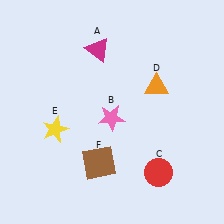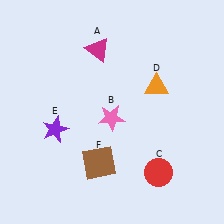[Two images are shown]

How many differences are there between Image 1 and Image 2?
There is 1 difference between the two images.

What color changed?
The star (E) changed from yellow in Image 1 to purple in Image 2.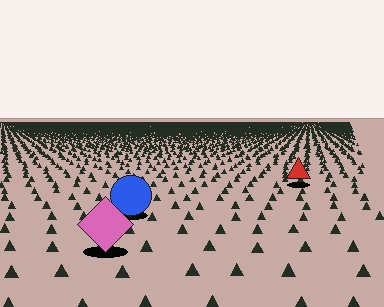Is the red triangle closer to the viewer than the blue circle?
No. The blue circle is closer — you can tell from the texture gradient: the ground texture is coarser near it.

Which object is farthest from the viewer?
The red triangle is farthest from the viewer. It appears smaller and the ground texture around it is denser.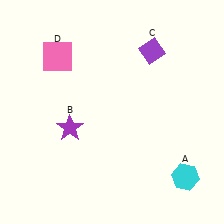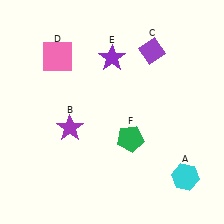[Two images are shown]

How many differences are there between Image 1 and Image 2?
There are 2 differences between the two images.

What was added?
A purple star (E), a green pentagon (F) were added in Image 2.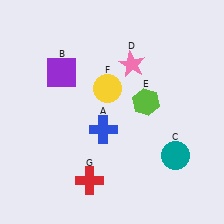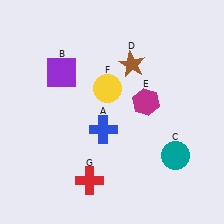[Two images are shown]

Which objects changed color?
D changed from pink to brown. E changed from lime to magenta.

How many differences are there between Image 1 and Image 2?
There are 2 differences between the two images.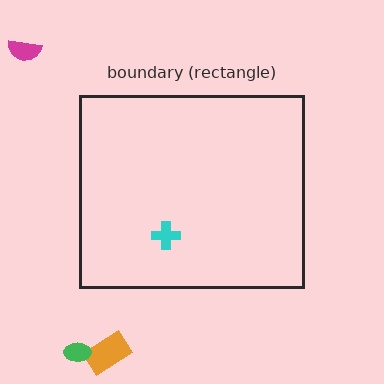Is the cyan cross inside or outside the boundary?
Inside.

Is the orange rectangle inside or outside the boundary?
Outside.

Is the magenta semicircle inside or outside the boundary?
Outside.